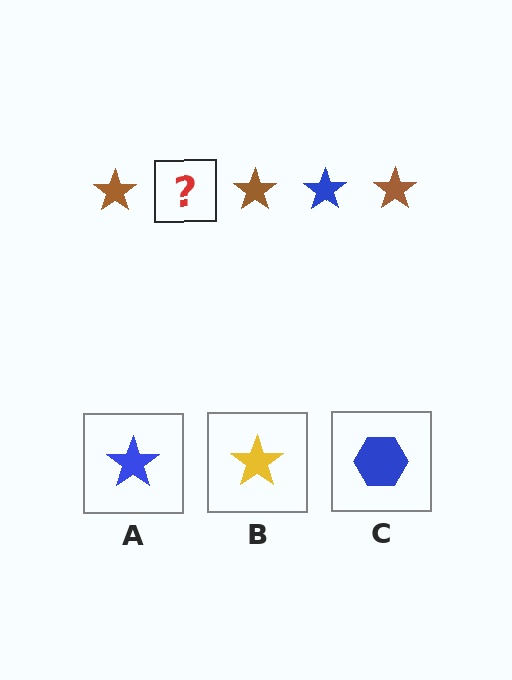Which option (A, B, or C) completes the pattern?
A.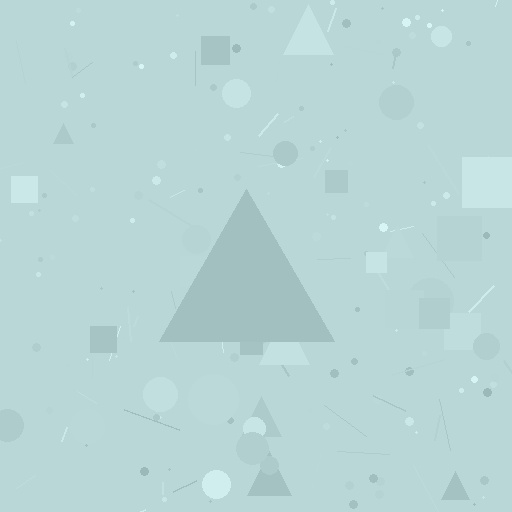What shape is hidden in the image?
A triangle is hidden in the image.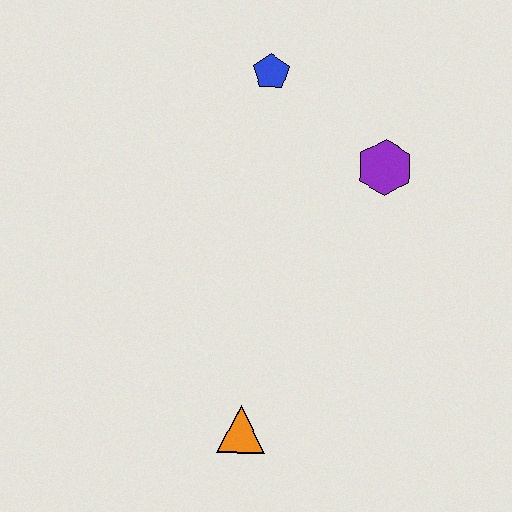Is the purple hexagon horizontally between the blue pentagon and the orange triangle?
No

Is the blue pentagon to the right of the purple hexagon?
No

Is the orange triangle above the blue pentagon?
No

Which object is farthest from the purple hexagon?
The orange triangle is farthest from the purple hexagon.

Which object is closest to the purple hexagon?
The blue pentagon is closest to the purple hexagon.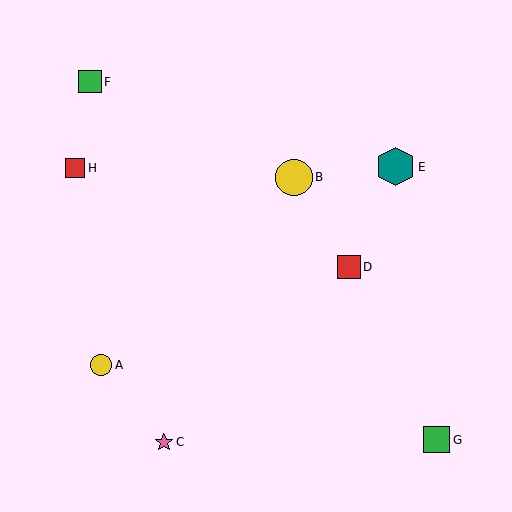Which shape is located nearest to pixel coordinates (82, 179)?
The red square (labeled H) at (75, 168) is nearest to that location.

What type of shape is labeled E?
Shape E is a teal hexagon.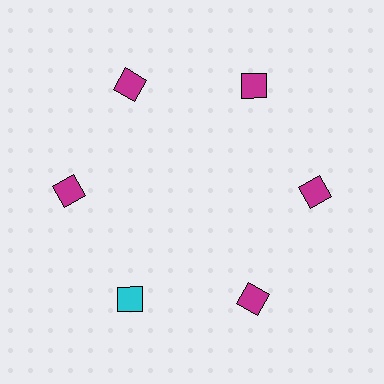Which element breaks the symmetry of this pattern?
The cyan diamond at roughly the 7 o'clock position breaks the symmetry. All other shapes are magenta diamonds.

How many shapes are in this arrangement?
There are 6 shapes arranged in a ring pattern.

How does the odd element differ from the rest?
It has a different color: cyan instead of magenta.